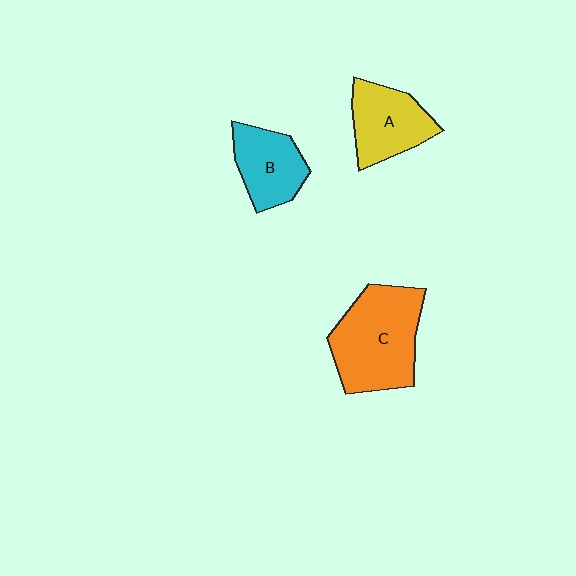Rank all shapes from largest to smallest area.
From largest to smallest: C (orange), A (yellow), B (cyan).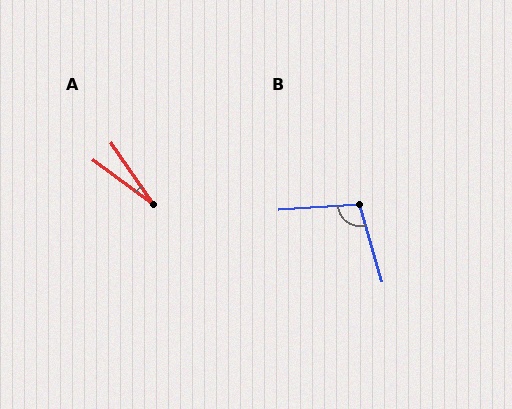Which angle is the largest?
B, at approximately 103 degrees.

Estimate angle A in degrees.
Approximately 19 degrees.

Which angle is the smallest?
A, at approximately 19 degrees.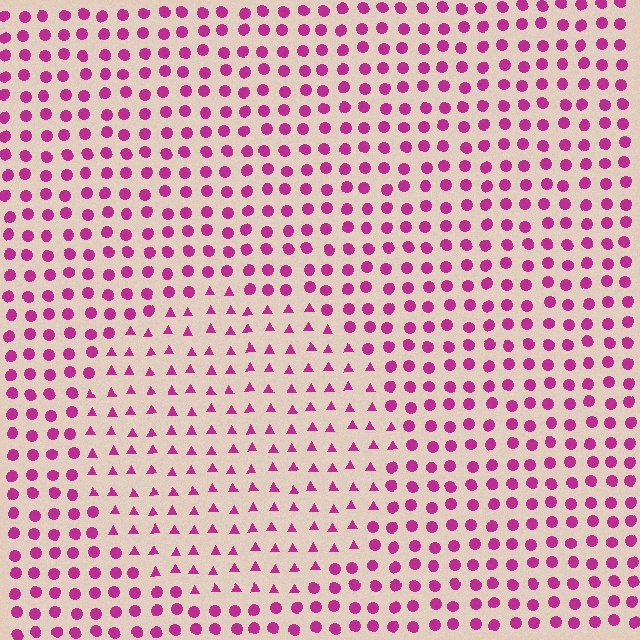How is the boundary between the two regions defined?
The boundary is defined by a change in element shape: triangles inside vs. circles outside. All elements share the same color and spacing.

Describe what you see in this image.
The image is filled with small magenta elements arranged in a uniform grid. A circle-shaped region contains triangles, while the surrounding area contains circles. The boundary is defined purely by the change in element shape.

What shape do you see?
I see a circle.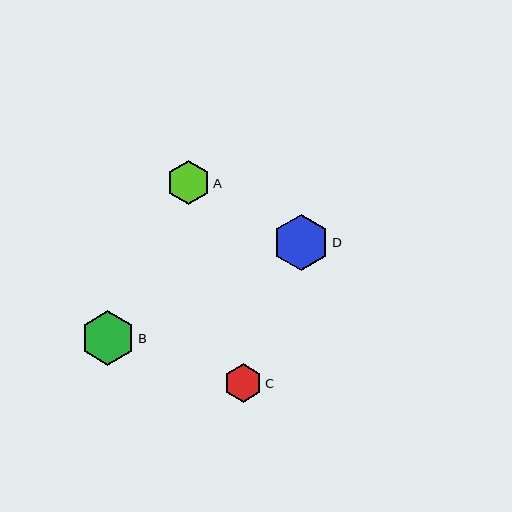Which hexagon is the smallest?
Hexagon C is the smallest with a size of approximately 38 pixels.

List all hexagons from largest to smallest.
From largest to smallest: D, B, A, C.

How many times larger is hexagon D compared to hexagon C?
Hexagon D is approximately 1.5 times the size of hexagon C.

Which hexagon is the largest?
Hexagon D is the largest with a size of approximately 56 pixels.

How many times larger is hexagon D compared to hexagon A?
Hexagon D is approximately 1.3 times the size of hexagon A.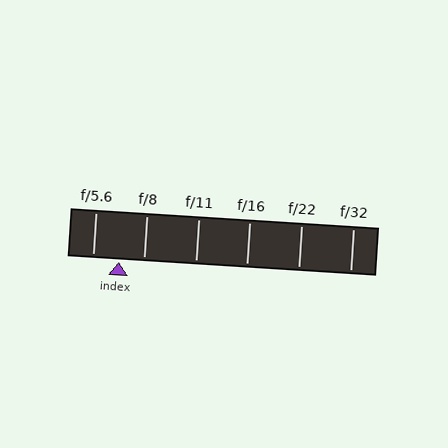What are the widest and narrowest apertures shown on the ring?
The widest aperture shown is f/5.6 and the narrowest is f/32.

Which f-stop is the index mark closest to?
The index mark is closest to f/8.